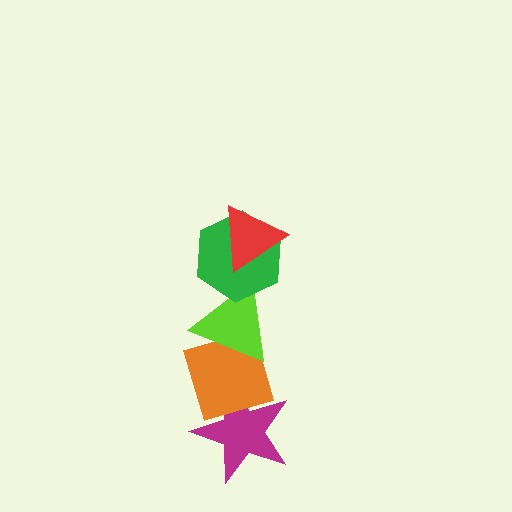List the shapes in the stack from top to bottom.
From top to bottom: the red triangle, the green hexagon, the lime triangle, the orange diamond, the magenta star.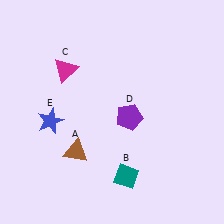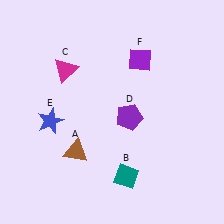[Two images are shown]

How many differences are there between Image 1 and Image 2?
There is 1 difference between the two images.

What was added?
A purple diamond (F) was added in Image 2.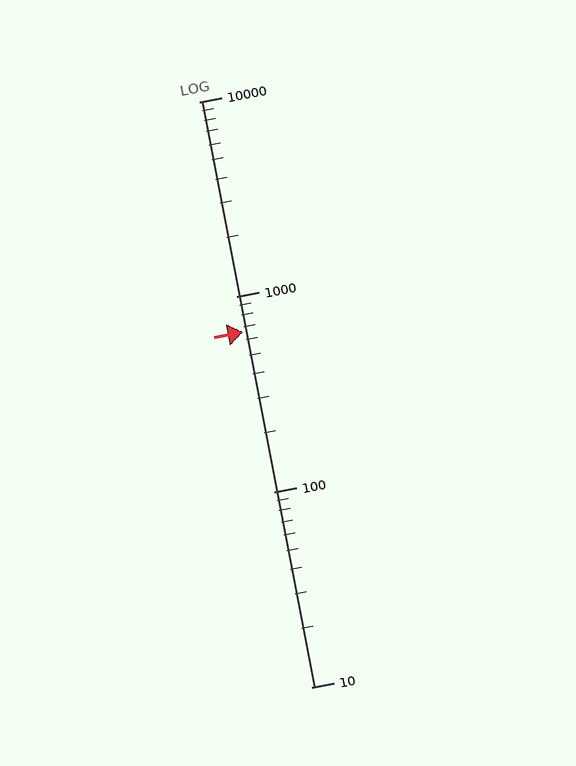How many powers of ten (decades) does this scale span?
The scale spans 3 decades, from 10 to 10000.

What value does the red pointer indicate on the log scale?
The pointer indicates approximately 660.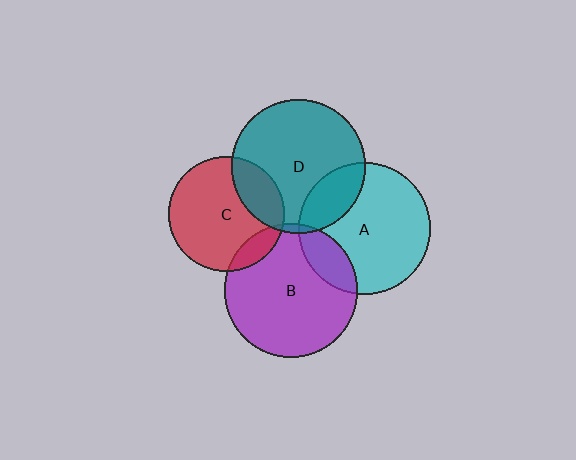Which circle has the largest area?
Circle D (teal).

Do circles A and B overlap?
Yes.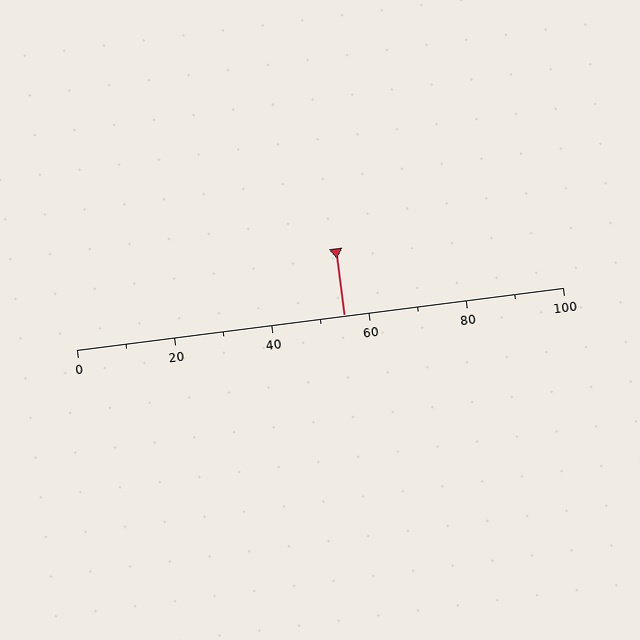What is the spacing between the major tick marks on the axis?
The major ticks are spaced 20 apart.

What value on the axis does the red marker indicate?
The marker indicates approximately 55.